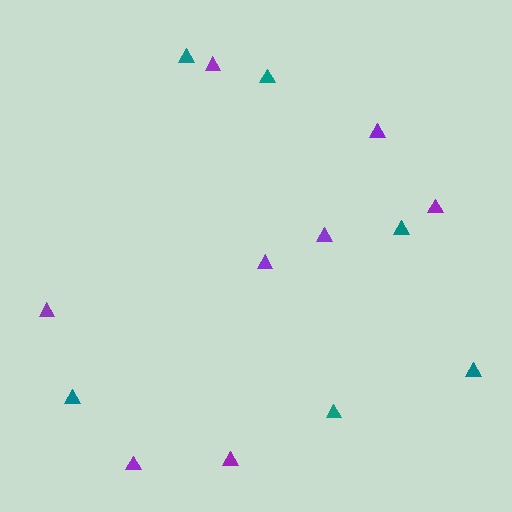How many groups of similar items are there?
There are 2 groups: one group of teal triangles (6) and one group of purple triangles (8).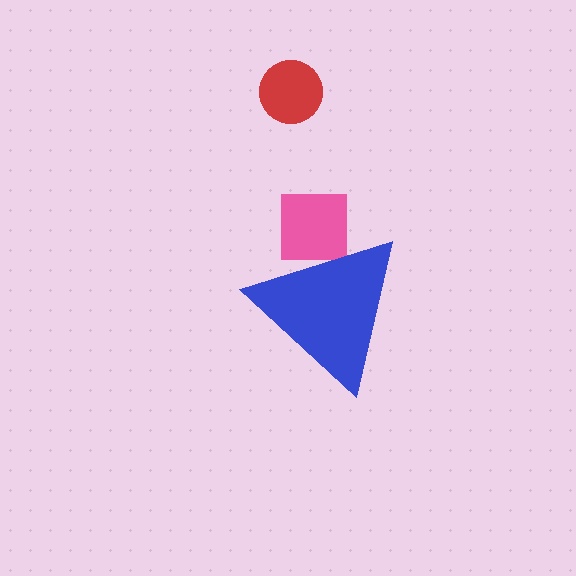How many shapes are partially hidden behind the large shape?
2 shapes are partially hidden.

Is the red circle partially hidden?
No, the red circle is fully visible.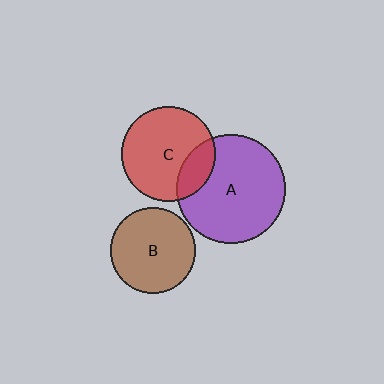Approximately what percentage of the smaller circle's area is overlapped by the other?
Approximately 20%.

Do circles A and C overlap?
Yes.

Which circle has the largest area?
Circle A (purple).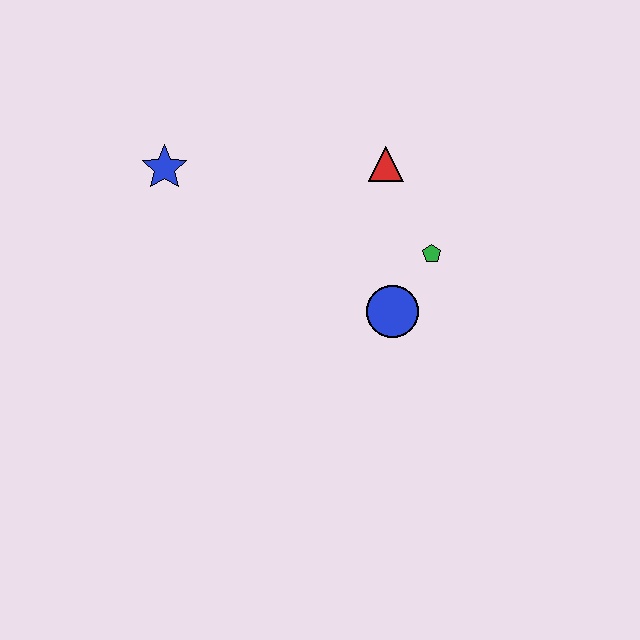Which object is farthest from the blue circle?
The blue star is farthest from the blue circle.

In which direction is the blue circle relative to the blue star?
The blue circle is to the right of the blue star.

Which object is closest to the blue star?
The red triangle is closest to the blue star.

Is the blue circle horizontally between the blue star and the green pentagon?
Yes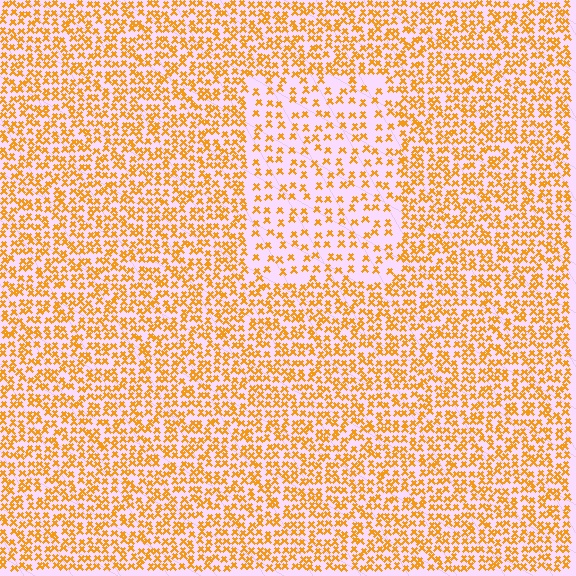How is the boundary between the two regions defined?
The boundary is defined by a change in element density (approximately 2.0x ratio). All elements are the same color, size, and shape.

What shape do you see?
I see a rectangle.